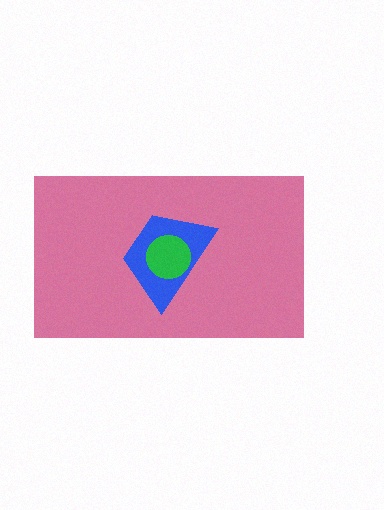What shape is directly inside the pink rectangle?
The blue trapezoid.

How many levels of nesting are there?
3.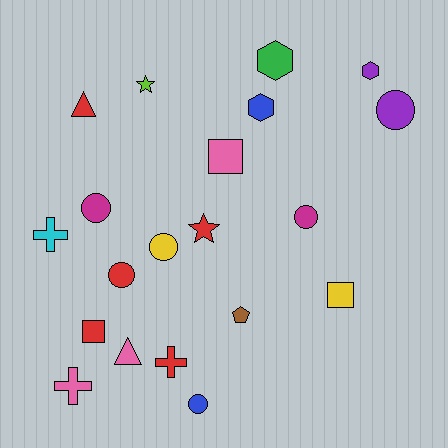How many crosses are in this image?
There are 3 crosses.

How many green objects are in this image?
There is 1 green object.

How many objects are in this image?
There are 20 objects.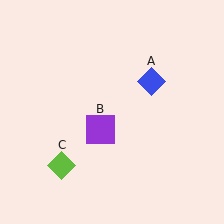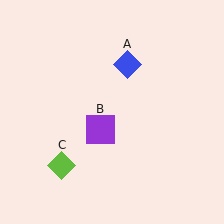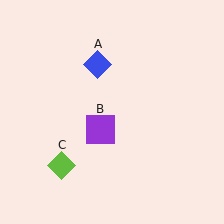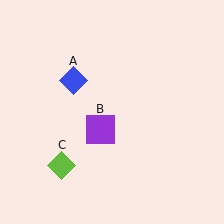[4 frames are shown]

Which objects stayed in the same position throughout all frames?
Purple square (object B) and lime diamond (object C) remained stationary.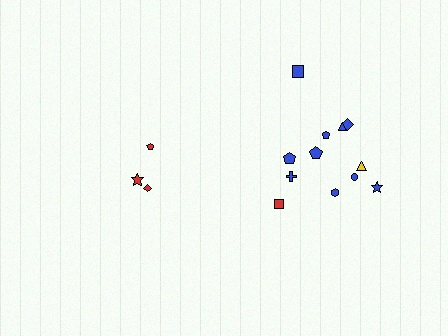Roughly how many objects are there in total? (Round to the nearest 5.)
Roughly 15 objects in total.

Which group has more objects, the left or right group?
The right group.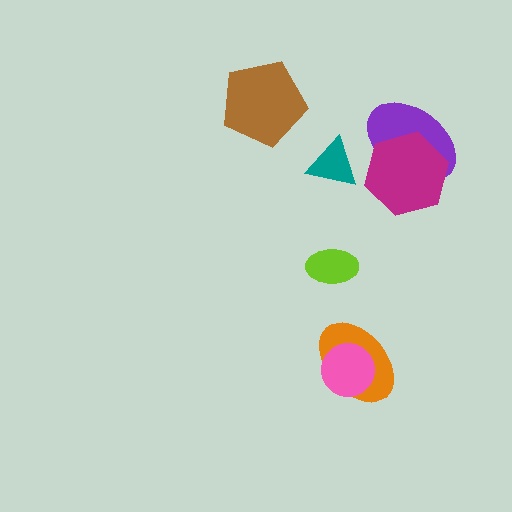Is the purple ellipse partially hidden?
Yes, it is partially covered by another shape.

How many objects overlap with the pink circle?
1 object overlaps with the pink circle.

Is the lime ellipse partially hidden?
No, no other shape covers it.